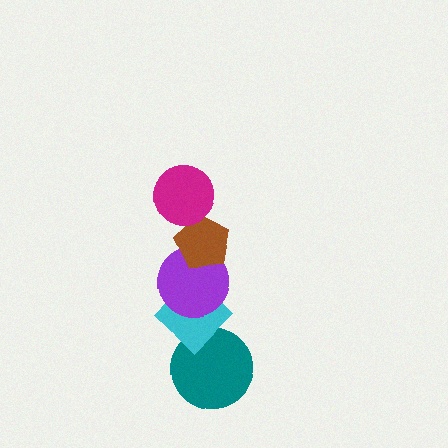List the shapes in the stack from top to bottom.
From top to bottom: the magenta circle, the brown pentagon, the purple circle, the cyan diamond, the teal circle.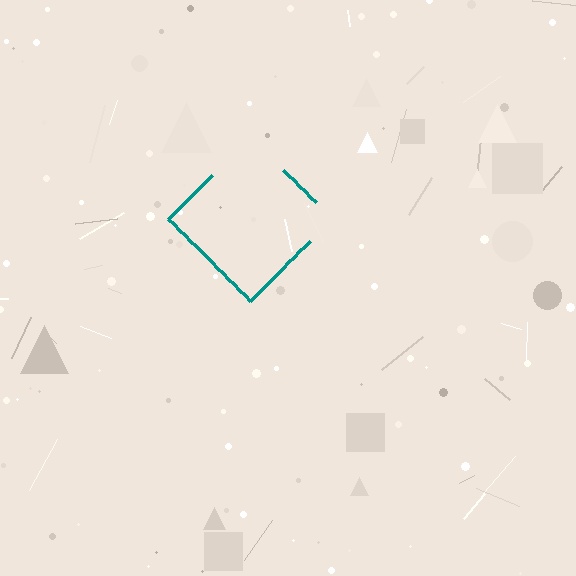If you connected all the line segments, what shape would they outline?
They would outline a diamond.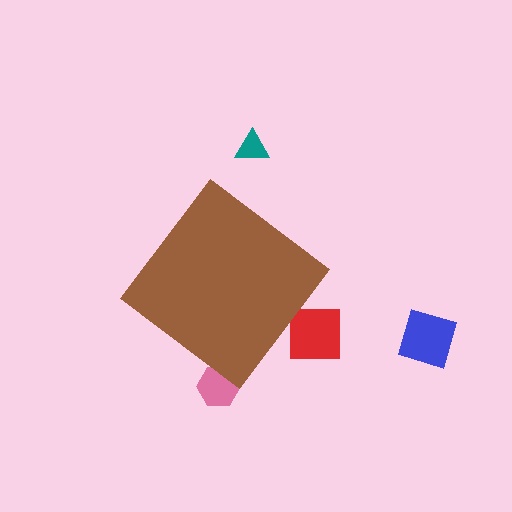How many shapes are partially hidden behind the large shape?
2 shapes are partially hidden.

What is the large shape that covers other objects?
A brown diamond.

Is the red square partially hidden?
Yes, the red square is partially hidden behind the brown diamond.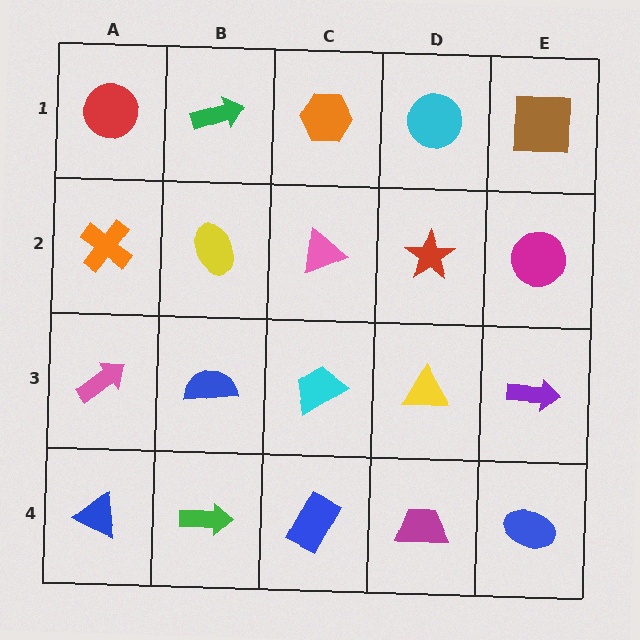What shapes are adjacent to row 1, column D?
A red star (row 2, column D), an orange hexagon (row 1, column C), a brown square (row 1, column E).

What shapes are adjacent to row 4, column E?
A purple arrow (row 3, column E), a magenta trapezoid (row 4, column D).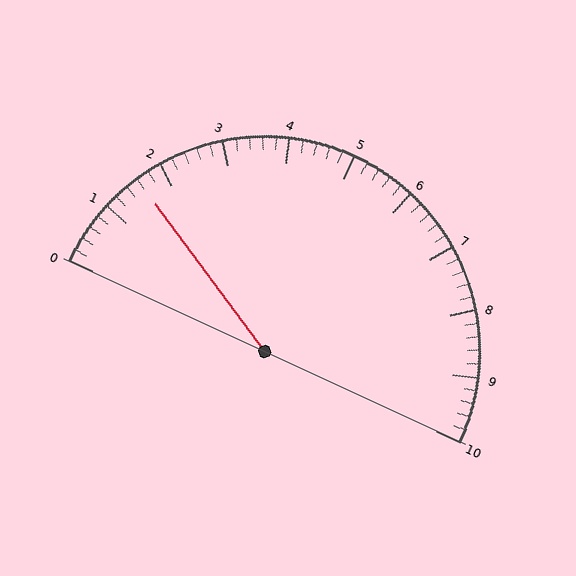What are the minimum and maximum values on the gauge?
The gauge ranges from 0 to 10.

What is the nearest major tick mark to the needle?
The nearest major tick mark is 2.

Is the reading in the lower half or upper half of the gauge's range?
The reading is in the lower half of the range (0 to 10).